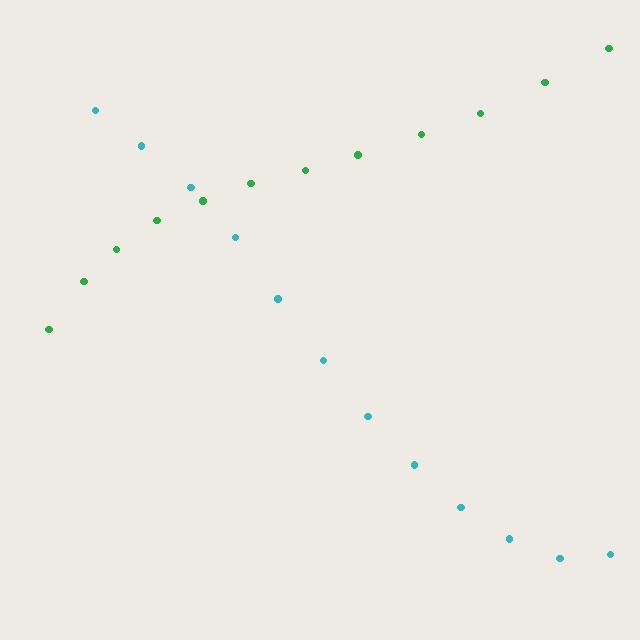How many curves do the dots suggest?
There are 2 distinct paths.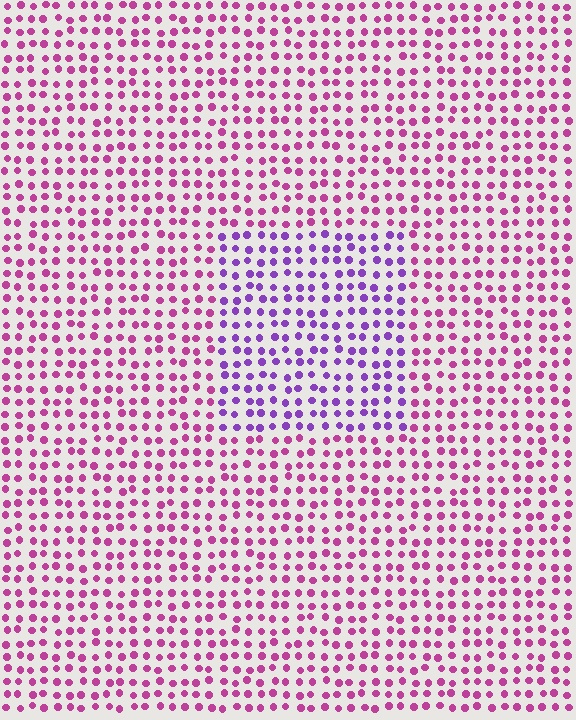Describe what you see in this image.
The image is filled with small magenta elements in a uniform arrangement. A rectangle-shaped region is visible where the elements are tinted to a slightly different hue, forming a subtle color boundary.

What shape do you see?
I see a rectangle.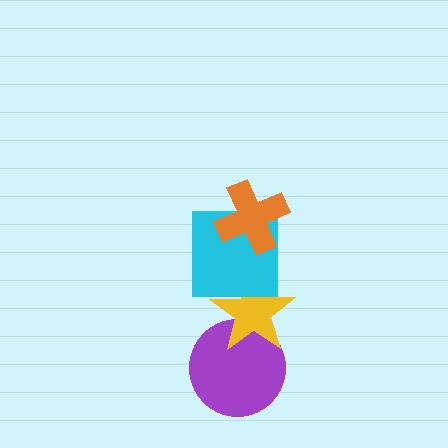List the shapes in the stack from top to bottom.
From top to bottom: the orange cross, the cyan square, the yellow star, the purple circle.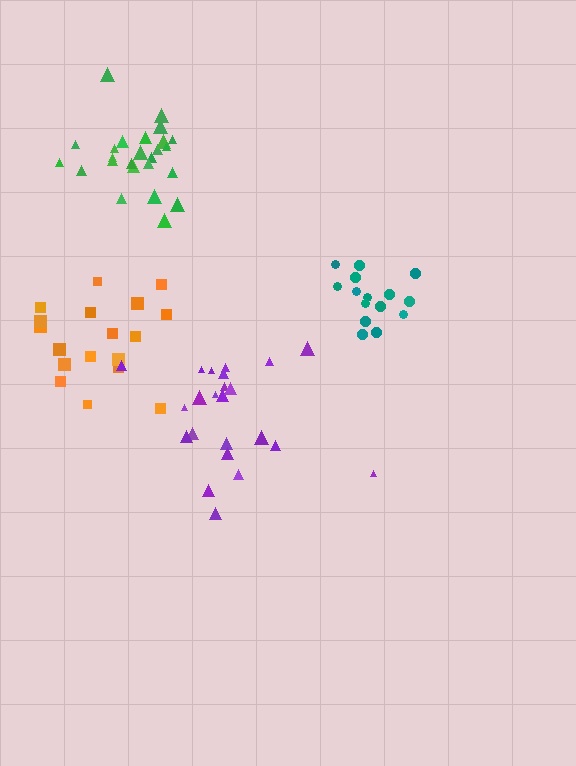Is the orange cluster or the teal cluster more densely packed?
Teal.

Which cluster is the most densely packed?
Green.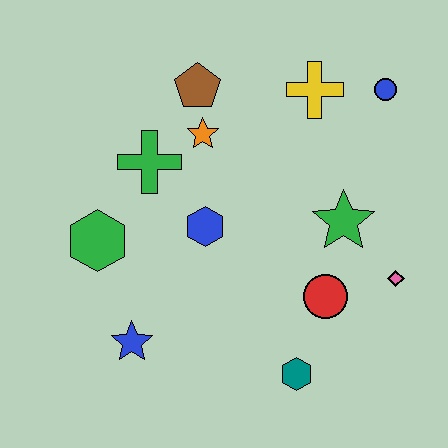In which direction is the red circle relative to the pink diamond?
The red circle is to the left of the pink diamond.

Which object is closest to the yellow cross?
The blue circle is closest to the yellow cross.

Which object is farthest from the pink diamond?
The green hexagon is farthest from the pink diamond.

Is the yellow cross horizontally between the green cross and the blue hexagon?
No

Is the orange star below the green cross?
No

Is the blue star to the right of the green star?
No